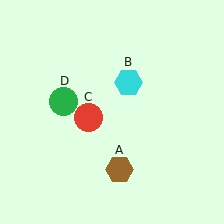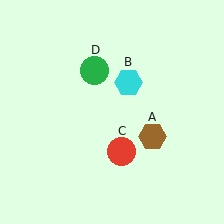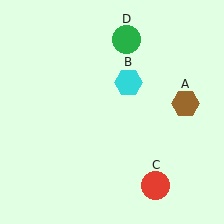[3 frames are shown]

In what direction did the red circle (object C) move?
The red circle (object C) moved down and to the right.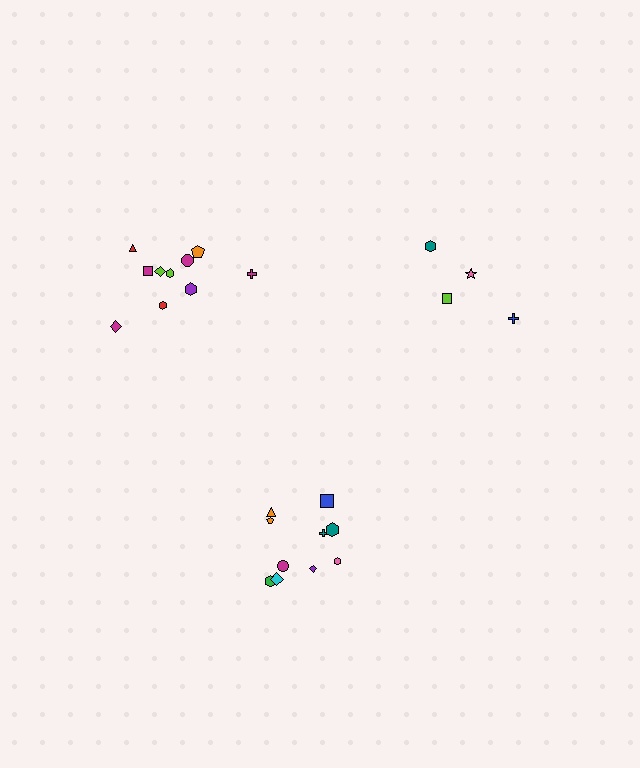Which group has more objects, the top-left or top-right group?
The top-left group.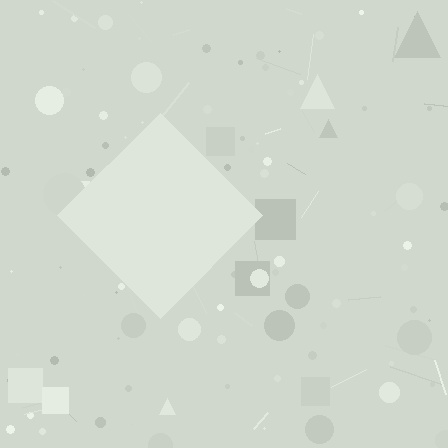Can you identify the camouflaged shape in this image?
The camouflaged shape is a diamond.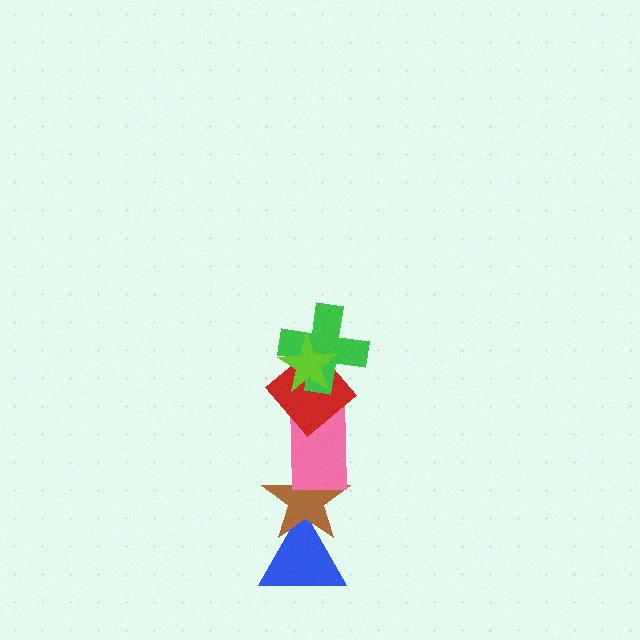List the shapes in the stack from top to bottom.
From top to bottom: the lime star, the green cross, the red diamond, the pink rectangle, the brown star, the blue triangle.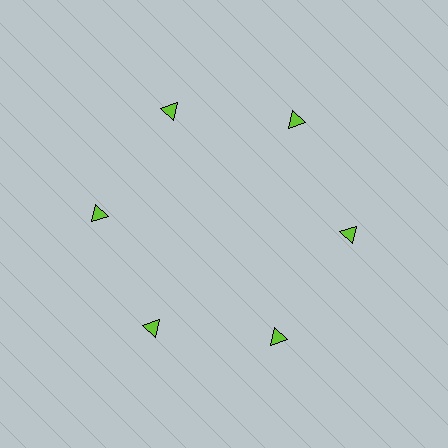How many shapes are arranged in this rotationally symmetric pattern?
There are 6 shapes, arranged in 6 groups of 1.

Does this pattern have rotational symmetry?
Yes, this pattern has 6-fold rotational symmetry. It looks the same after rotating 60 degrees around the center.